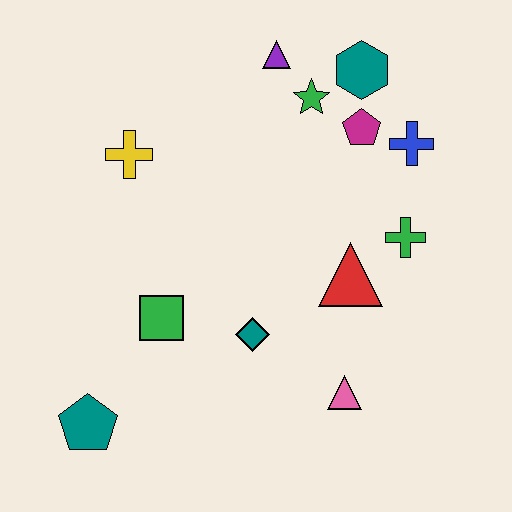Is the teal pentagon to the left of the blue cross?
Yes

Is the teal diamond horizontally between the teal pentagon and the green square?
No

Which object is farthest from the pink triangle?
The purple triangle is farthest from the pink triangle.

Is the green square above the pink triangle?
Yes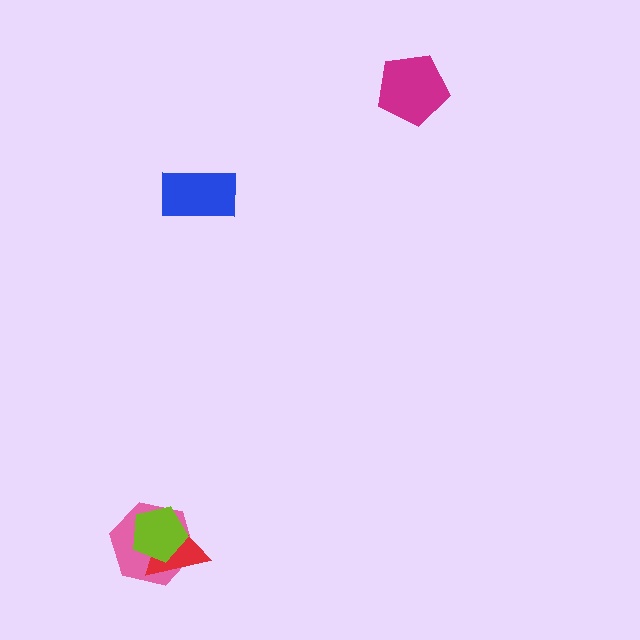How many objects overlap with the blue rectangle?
0 objects overlap with the blue rectangle.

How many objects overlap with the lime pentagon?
2 objects overlap with the lime pentagon.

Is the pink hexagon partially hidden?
Yes, it is partially covered by another shape.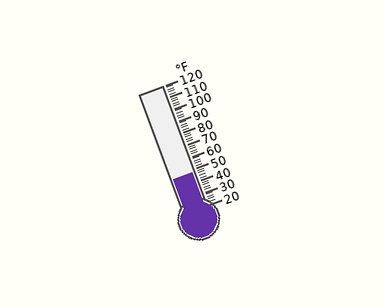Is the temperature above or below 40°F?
The temperature is above 40°F.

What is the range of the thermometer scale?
The thermometer scale ranges from 20°F to 120°F.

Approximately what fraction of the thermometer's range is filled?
The thermometer is filled to approximately 30% of its range.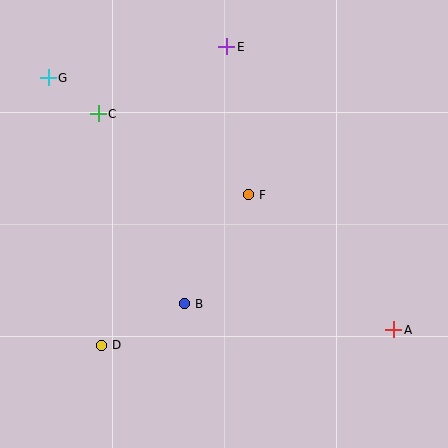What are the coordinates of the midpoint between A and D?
The midpoint between A and D is at (248, 338).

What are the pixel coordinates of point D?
Point D is at (102, 345).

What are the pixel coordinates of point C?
Point C is at (98, 114).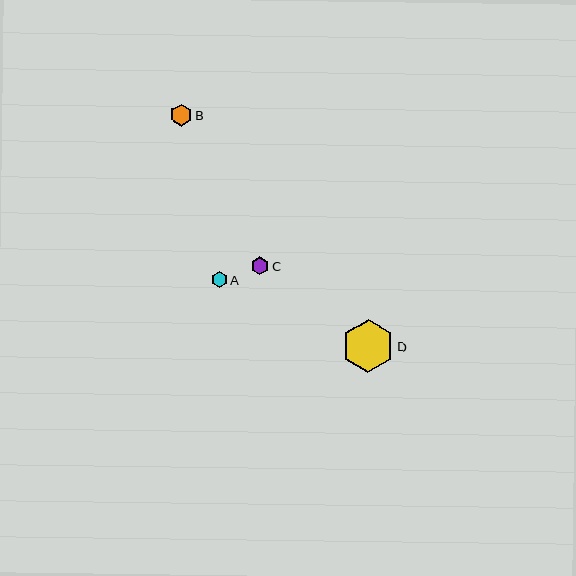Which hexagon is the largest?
Hexagon D is the largest with a size of approximately 52 pixels.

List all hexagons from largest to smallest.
From largest to smallest: D, B, C, A.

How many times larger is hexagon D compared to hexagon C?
Hexagon D is approximately 2.9 times the size of hexagon C.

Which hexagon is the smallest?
Hexagon A is the smallest with a size of approximately 16 pixels.